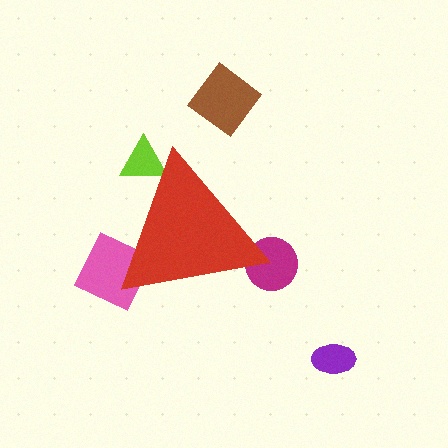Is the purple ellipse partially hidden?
No, the purple ellipse is fully visible.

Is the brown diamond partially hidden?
No, the brown diamond is fully visible.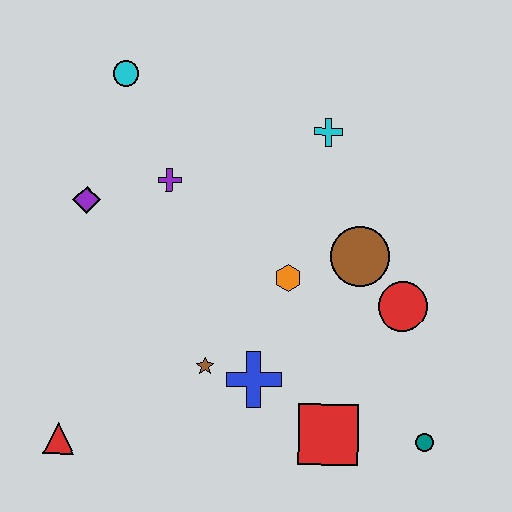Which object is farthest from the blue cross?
The cyan circle is farthest from the blue cross.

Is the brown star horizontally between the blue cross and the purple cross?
Yes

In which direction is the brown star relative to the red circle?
The brown star is to the left of the red circle.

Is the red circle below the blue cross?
No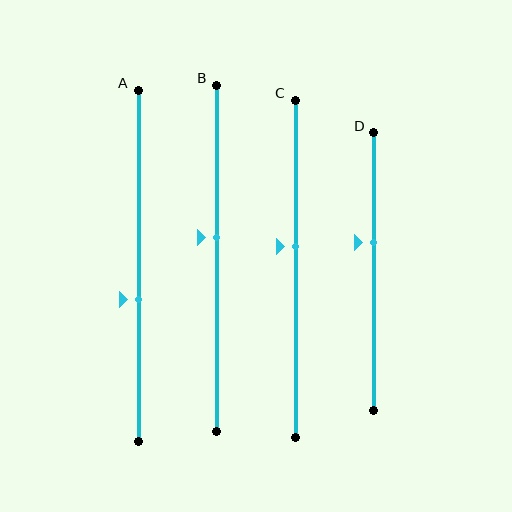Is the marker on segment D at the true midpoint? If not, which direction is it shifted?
No, the marker on segment D is shifted upward by about 11% of the segment length.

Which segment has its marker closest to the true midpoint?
Segment B has its marker closest to the true midpoint.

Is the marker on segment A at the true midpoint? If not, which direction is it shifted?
No, the marker on segment A is shifted downward by about 10% of the segment length.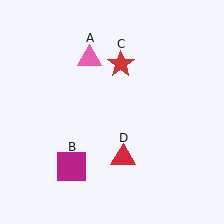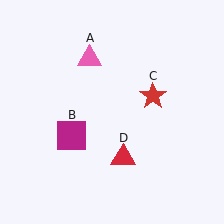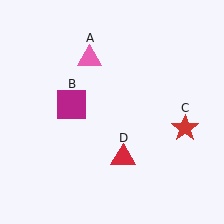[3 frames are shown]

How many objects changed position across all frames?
2 objects changed position: magenta square (object B), red star (object C).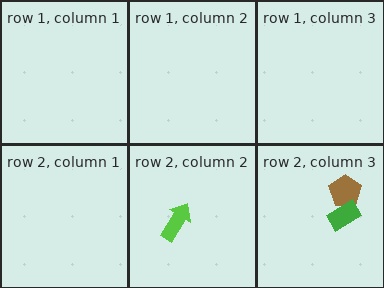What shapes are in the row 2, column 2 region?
The lime arrow.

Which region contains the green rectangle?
The row 2, column 3 region.